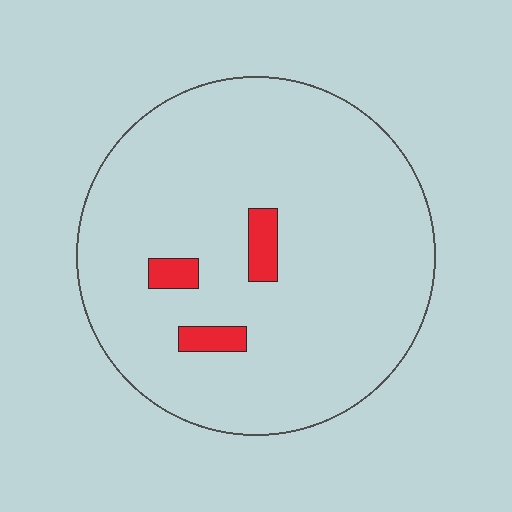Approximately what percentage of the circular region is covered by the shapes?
Approximately 5%.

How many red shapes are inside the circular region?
3.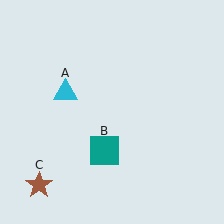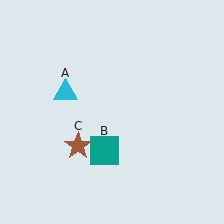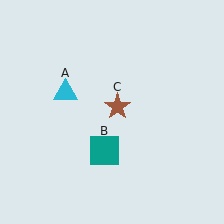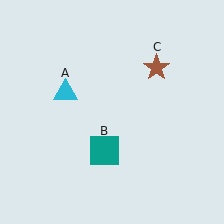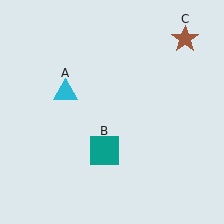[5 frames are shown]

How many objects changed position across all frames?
1 object changed position: brown star (object C).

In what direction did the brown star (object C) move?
The brown star (object C) moved up and to the right.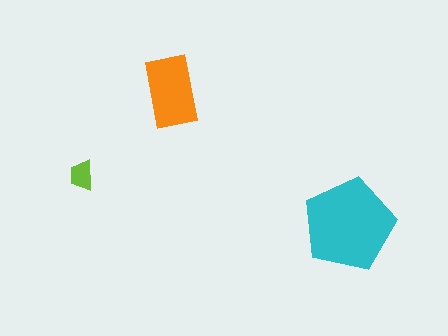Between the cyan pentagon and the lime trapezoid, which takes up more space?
The cyan pentagon.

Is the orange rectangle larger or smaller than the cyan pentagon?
Smaller.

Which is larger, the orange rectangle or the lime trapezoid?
The orange rectangle.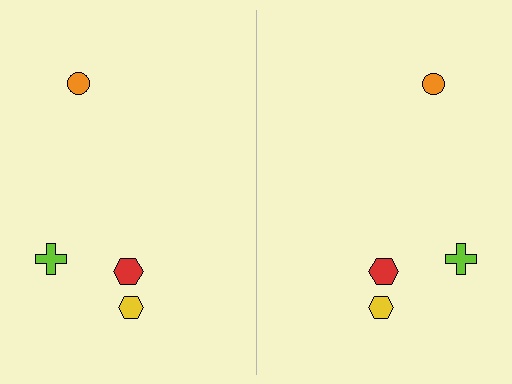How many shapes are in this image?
There are 8 shapes in this image.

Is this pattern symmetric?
Yes, this pattern has bilateral (reflection) symmetry.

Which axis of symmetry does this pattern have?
The pattern has a vertical axis of symmetry running through the center of the image.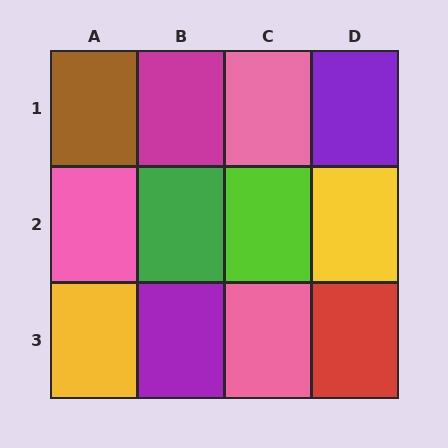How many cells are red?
1 cell is red.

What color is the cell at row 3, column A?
Yellow.